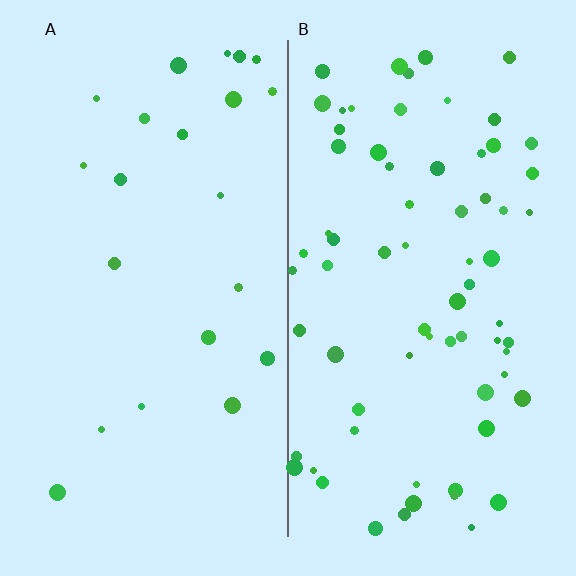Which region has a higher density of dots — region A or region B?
B (the right).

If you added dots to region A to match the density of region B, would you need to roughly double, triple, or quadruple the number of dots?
Approximately triple.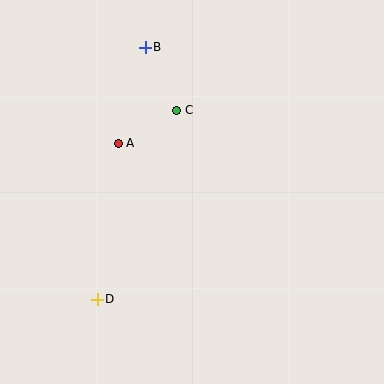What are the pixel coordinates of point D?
Point D is at (97, 299).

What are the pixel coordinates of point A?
Point A is at (118, 143).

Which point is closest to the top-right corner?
Point C is closest to the top-right corner.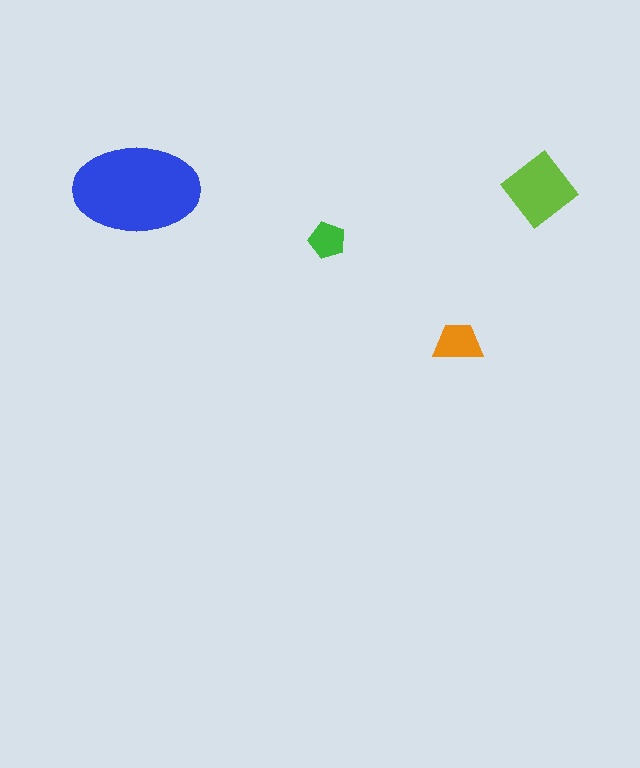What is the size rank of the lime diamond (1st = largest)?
2nd.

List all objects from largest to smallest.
The blue ellipse, the lime diamond, the orange trapezoid, the green pentagon.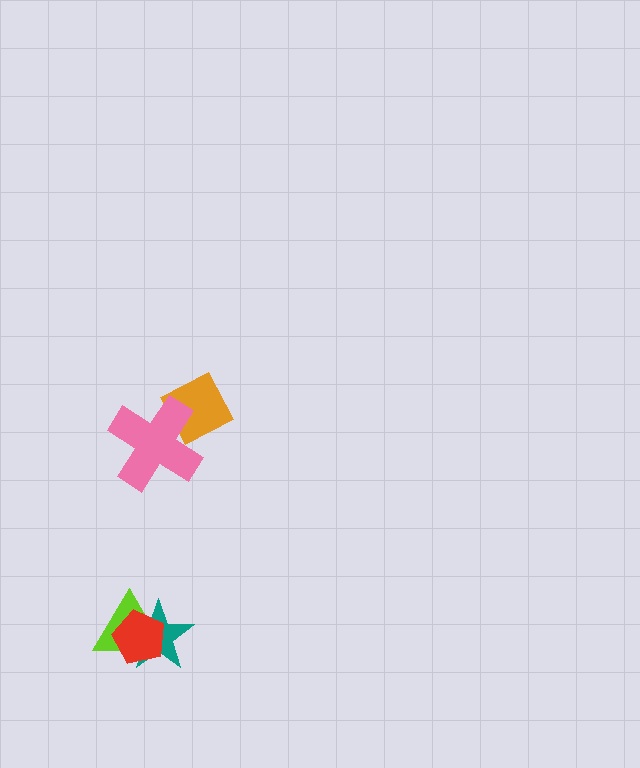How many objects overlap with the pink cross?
1 object overlaps with the pink cross.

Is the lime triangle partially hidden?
Yes, it is partially covered by another shape.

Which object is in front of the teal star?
The red pentagon is in front of the teal star.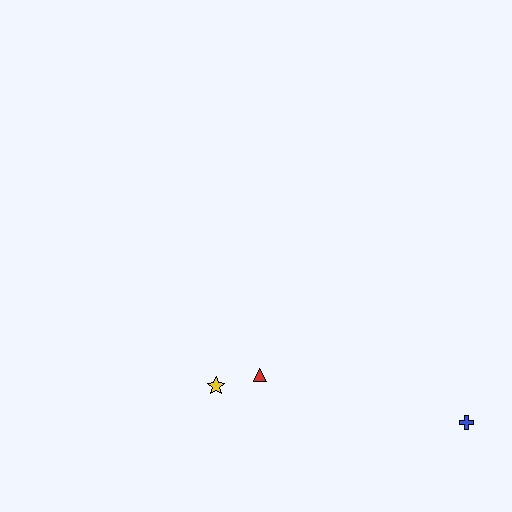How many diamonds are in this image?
There are no diamonds.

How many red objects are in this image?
There is 1 red object.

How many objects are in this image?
There are 3 objects.